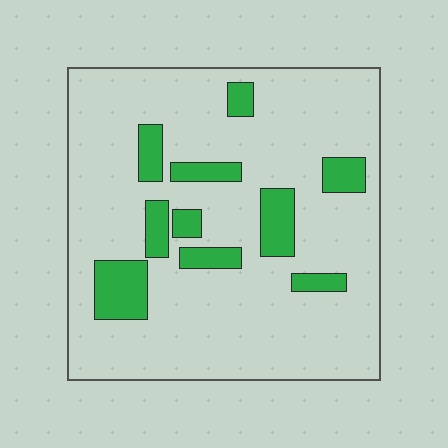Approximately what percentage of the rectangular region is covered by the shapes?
Approximately 15%.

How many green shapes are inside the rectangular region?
10.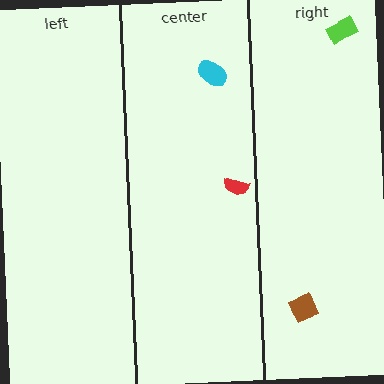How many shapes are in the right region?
2.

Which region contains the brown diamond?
The right region.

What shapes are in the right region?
The lime rectangle, the brown diamond.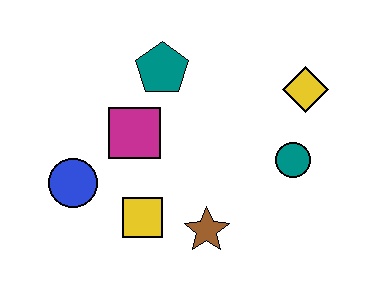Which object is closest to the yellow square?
The brown star is closest to the yellow square.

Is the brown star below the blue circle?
Yes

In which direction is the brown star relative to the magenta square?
The brown star is below the magenta square.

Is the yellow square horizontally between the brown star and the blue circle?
Yes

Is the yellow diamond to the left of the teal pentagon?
No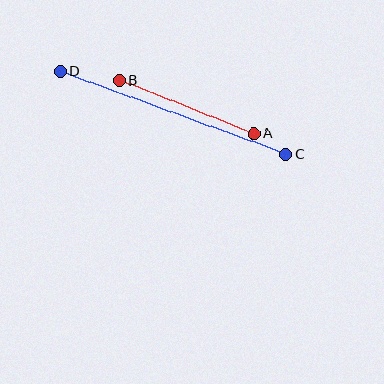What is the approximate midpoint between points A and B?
The midpoint is at approximately (186, 107) pixels.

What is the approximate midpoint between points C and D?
The midpoint is at approximately (173, 113) pixels.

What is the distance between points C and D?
The distance is approximately 240 pixels.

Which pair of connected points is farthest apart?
Points C and D are farthest apart.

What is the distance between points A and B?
The distance is approximately 145 pixels.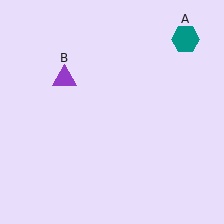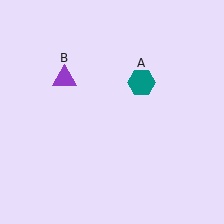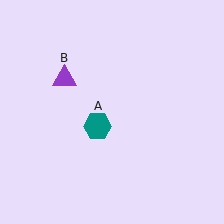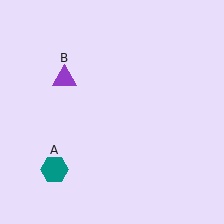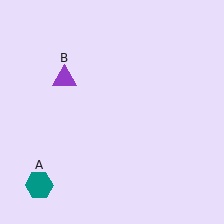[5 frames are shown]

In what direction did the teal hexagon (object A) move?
The teal hexagon (object A) moved down and to the left.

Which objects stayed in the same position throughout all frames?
Purple triangle (object B) remained stationary.